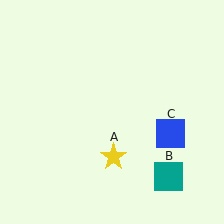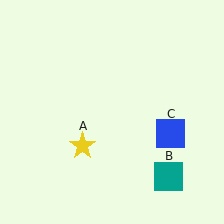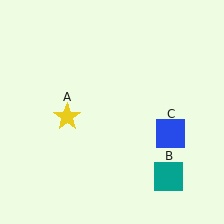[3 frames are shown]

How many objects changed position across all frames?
1 object changed position: yellow star (object A).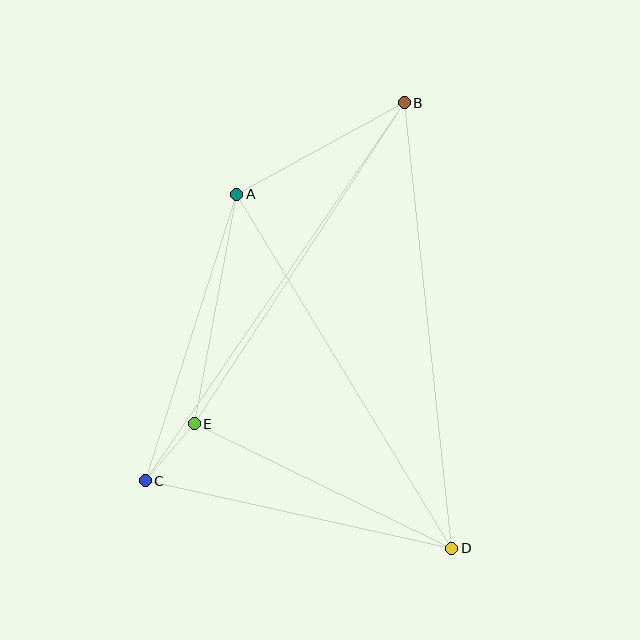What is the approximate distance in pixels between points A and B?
The distance between A and B is approximately 191 pixels.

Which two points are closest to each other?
Points C and E are closest to each other.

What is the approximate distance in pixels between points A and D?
The distance between A and D is approximately 414 pixels.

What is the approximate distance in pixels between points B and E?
The distance between B and E is approximately 383 pixels.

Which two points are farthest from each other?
Points B and C are farthest from each other.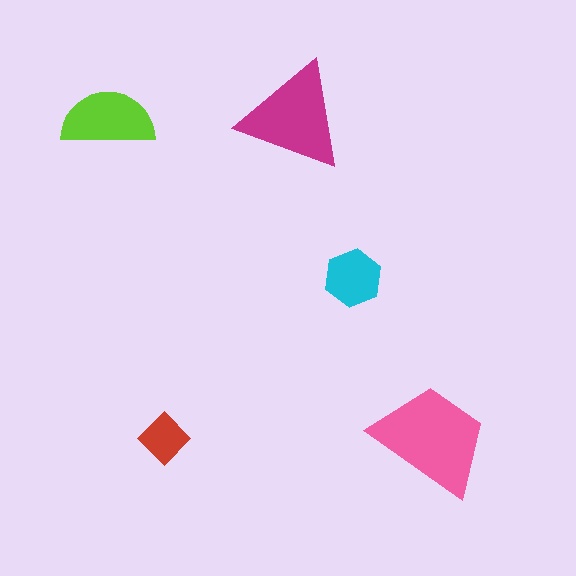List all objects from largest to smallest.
The pink trapezoid, the magenta triangle, the lime semicircle, the cyan hexagon, the red diamond.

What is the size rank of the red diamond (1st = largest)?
5th.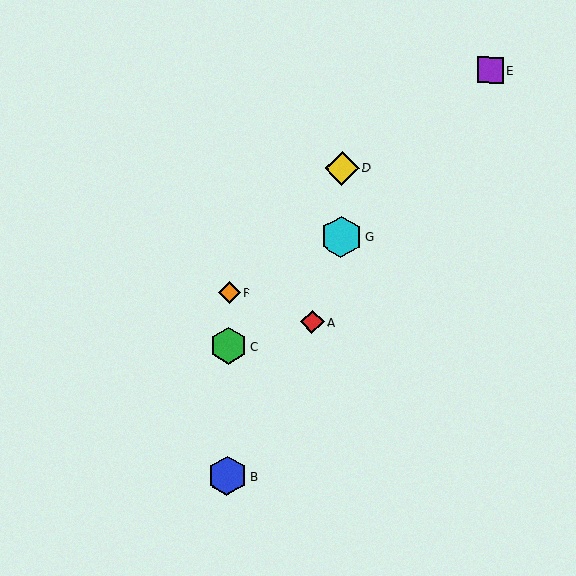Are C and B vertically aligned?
Yes, both are at x≈229.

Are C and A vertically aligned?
No, C is at x≈229 and A is at x≈312.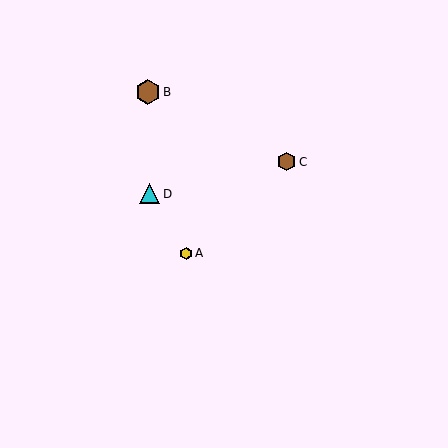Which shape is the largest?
The brown hexagon (labeled B) is the largest.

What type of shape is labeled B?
Shape B is a brown hexagon.